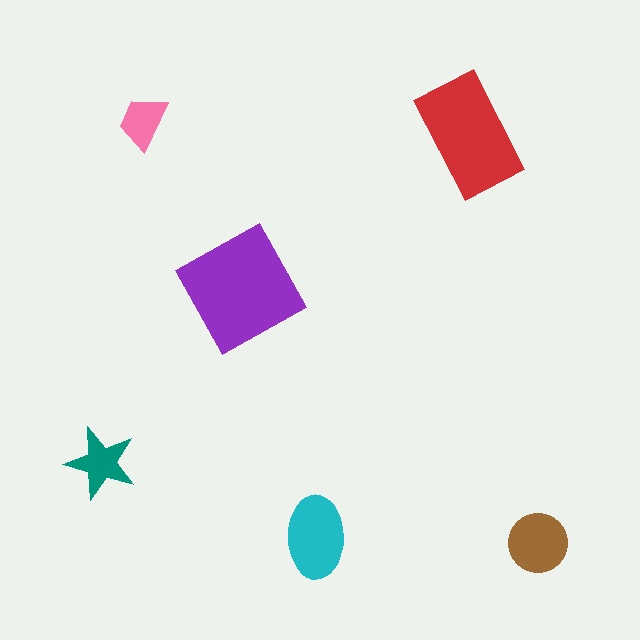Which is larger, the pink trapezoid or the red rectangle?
The red rectangle.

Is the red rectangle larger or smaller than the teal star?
Larger.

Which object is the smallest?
The pink trapezoid.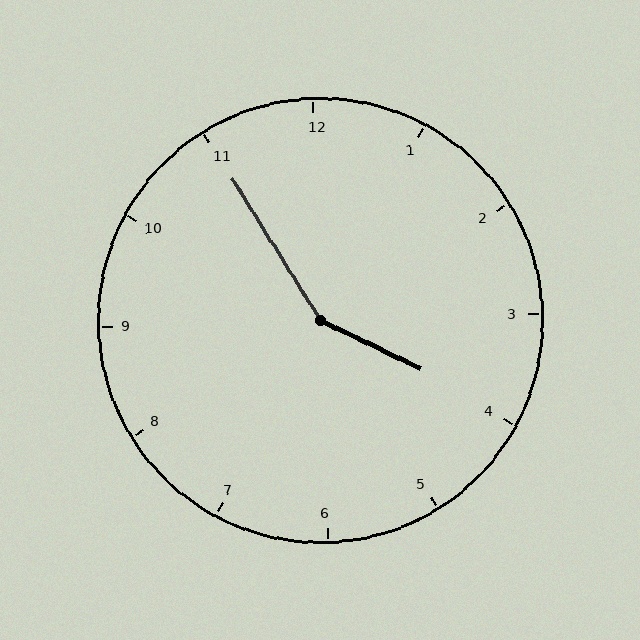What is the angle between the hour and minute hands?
Approximately 148 degrees.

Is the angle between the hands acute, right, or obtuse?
It is obtuse.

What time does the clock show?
3:55.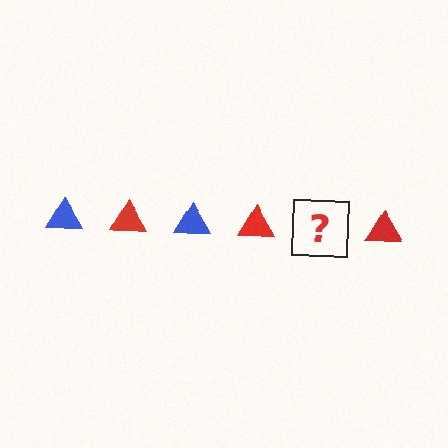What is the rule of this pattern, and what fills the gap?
The rule is that the pattern cycles through blue, red triangles. The gap should be filled with a blue triangle.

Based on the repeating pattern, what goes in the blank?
The blank should be a blue triangle.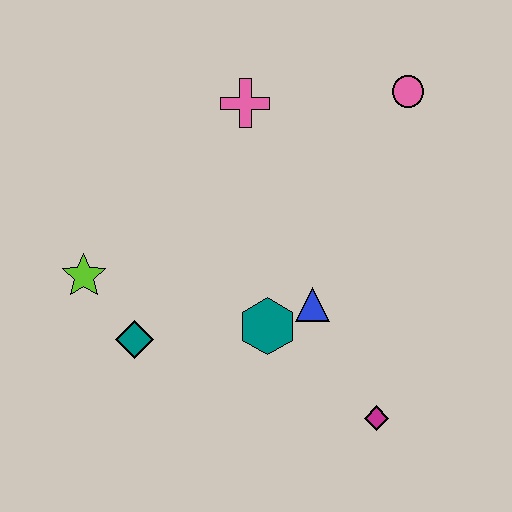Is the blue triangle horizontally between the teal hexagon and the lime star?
No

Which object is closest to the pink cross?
The pink circle is closest to the pink cross.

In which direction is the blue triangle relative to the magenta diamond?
The blue triangle is above the magenta diamond.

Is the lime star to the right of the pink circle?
No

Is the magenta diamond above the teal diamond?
No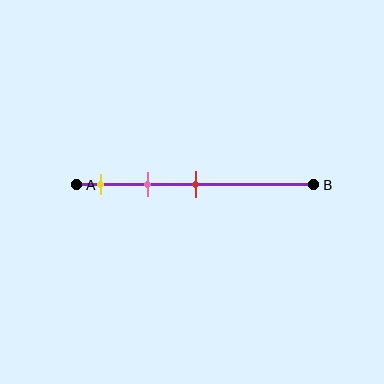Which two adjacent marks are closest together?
The yellow and pink marks are the closest adjacent pair.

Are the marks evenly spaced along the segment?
Yes, the marks are approximately evenly spaced.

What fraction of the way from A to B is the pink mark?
The pink mark is approximately 30% (0.3) of the way from A to B.